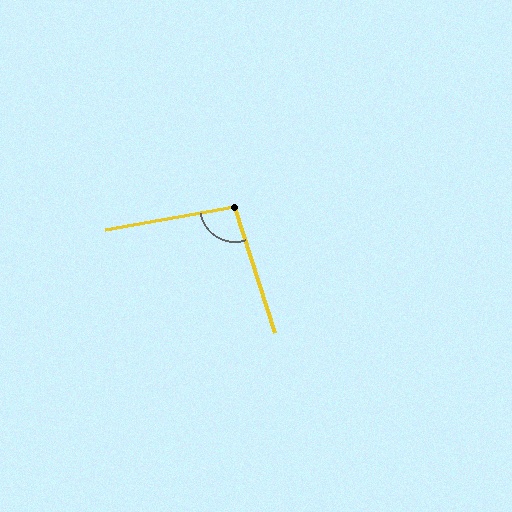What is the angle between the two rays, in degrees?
Approximately 97 degrees.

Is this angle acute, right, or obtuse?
It is obtuse.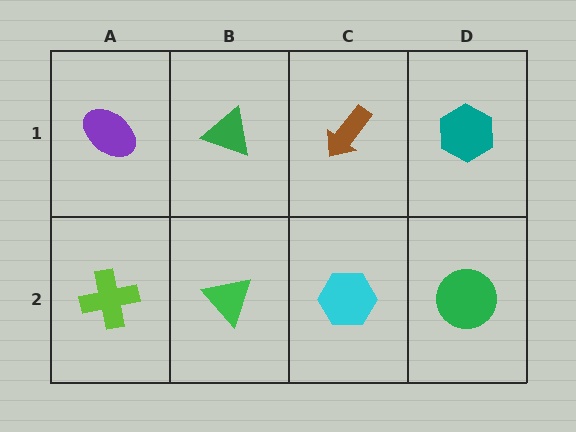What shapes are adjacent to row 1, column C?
A cyan hexagon (row 2, column C), a green triangle (row 1, column B), a teal hexagon (row 1, column D).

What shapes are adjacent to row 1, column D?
A green circle (row 2, column D), a brown arrow (row 1, column C).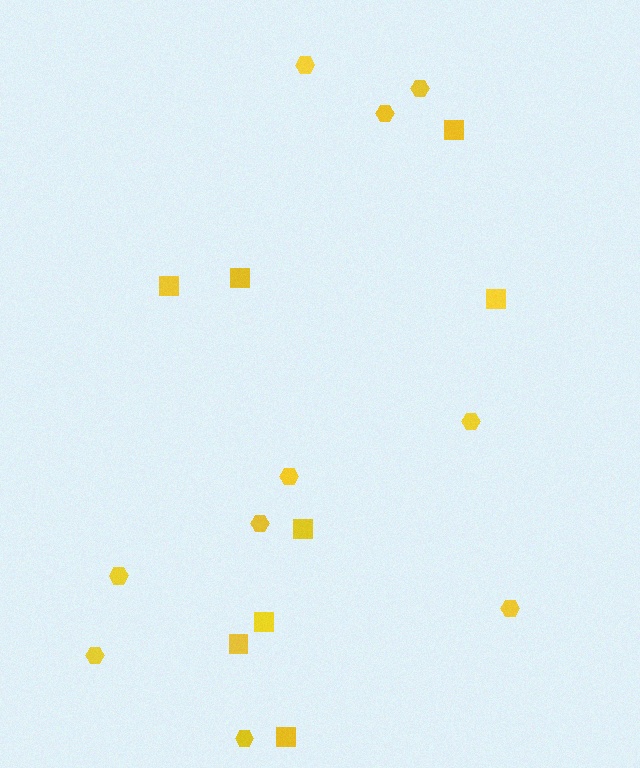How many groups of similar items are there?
There are 2 groups: one group of squares (8) and one group of hexagons (10).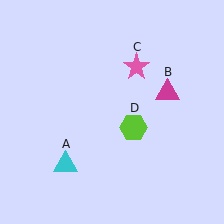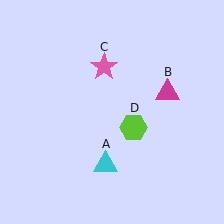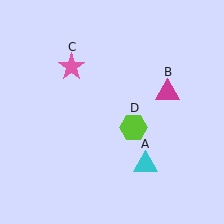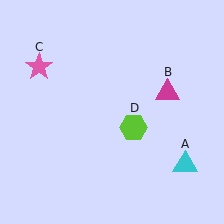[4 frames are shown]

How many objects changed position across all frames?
2 objects changed position: cyan triangle (object A), pink star (object C).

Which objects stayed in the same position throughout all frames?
Magenta triangle (object B) and lime hexagon (object D) remained stationary.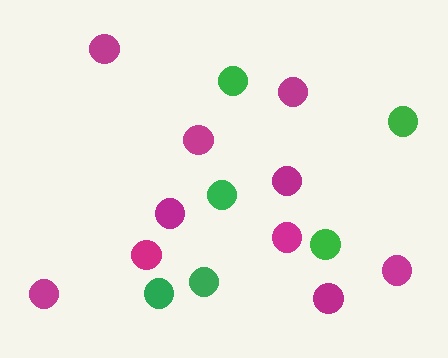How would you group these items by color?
There are 2 groups: one group of magenta circles (10) and one group of green circles (6).